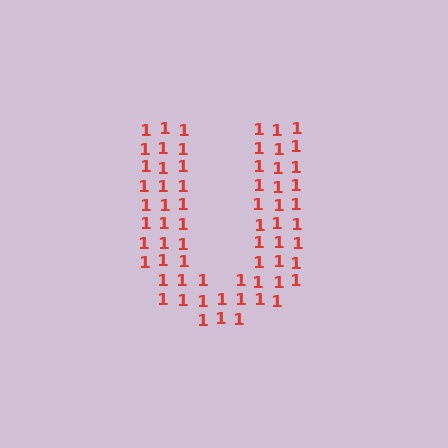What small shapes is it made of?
It is made of small digit 1's.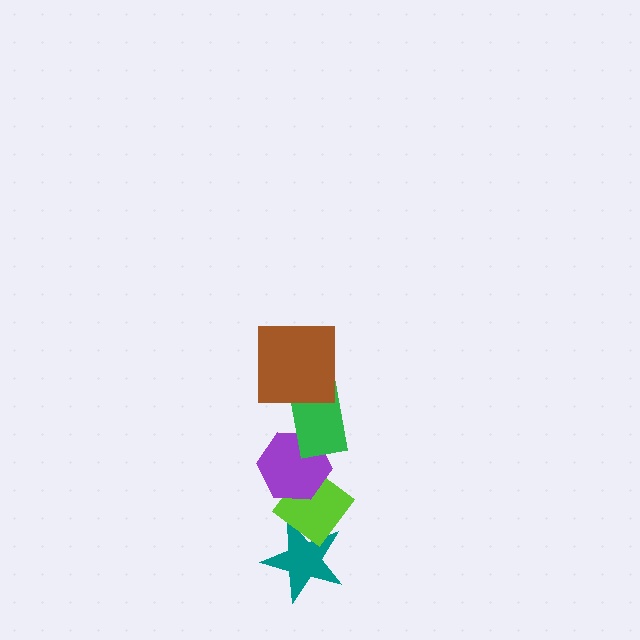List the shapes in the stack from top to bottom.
From top to bottom: the brown square, the green rectangle, the purple hexagon, the lime diamond, the teal star.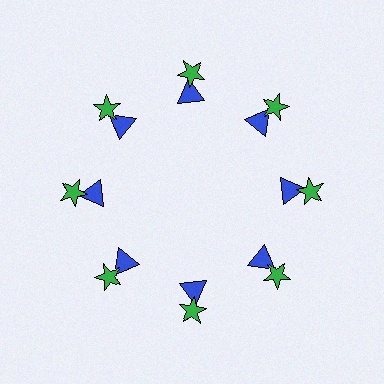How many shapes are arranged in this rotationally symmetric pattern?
There are 16 shapes, arranged in 8 groups of 2.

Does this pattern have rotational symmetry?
Yes, this pattern has 8-fold rotational symmetry. It looks the same after rotating 45 degrees around the center.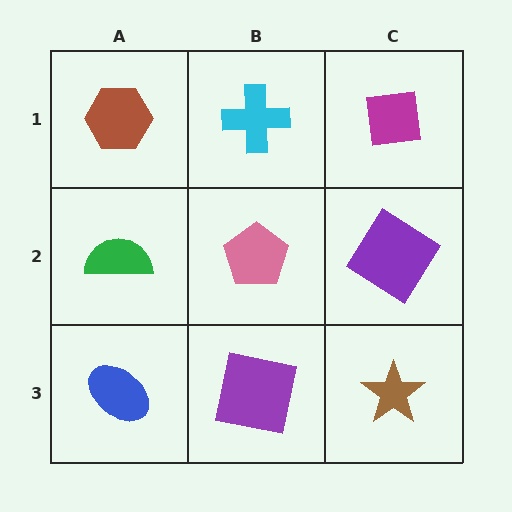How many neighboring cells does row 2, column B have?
4.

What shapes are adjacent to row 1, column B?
A pink pentagon (row 2, column B), a brown hexagon (row 1, column A), a magenta square (row 1, column C).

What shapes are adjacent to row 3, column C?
A purple diamond (row 2, column C), a purple square (row 3, column B).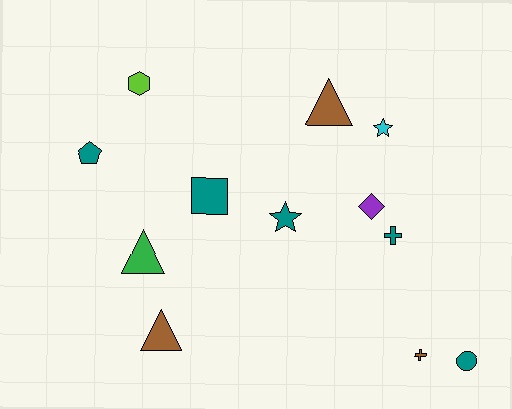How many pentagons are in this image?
There is 1 pentagon.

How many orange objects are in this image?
There are no orange objects.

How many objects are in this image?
There are 12 objects.